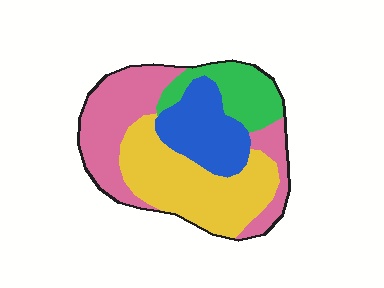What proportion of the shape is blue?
Blue takes up about one fifth (1/5) of the shape.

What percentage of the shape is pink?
Pink takes up between a quarter and a half of the shape.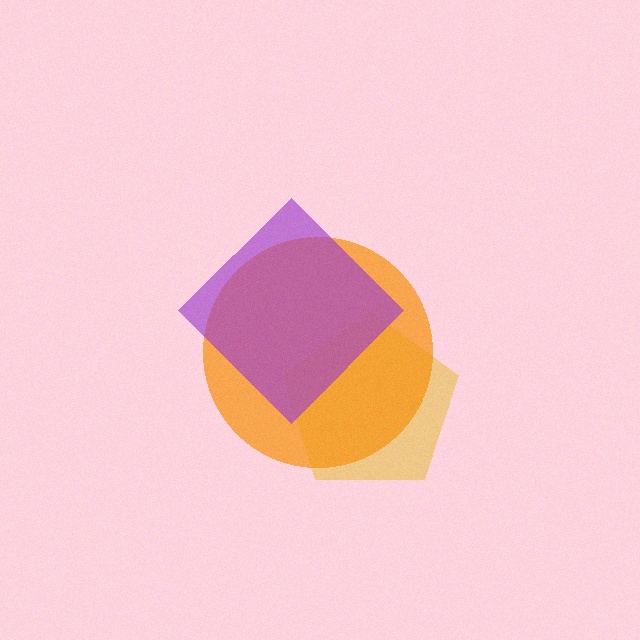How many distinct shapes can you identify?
There are 3 distinct shapes: a yellow pentagon, an orange circle, a purple diamond.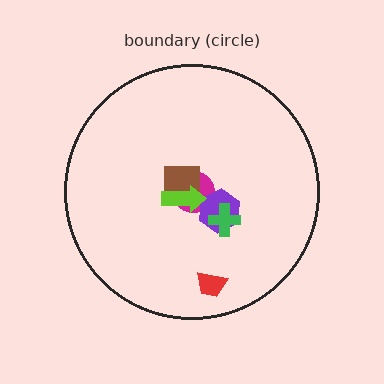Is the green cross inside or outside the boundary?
Inside.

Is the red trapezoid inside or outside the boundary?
Inside.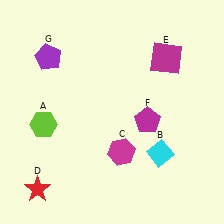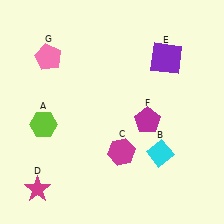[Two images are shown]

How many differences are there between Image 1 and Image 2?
There are 3 differences between the two images.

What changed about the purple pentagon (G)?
In Image 1, G is purple. In Image 2, it changed to pink.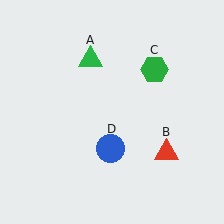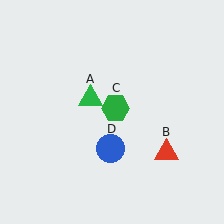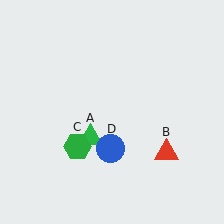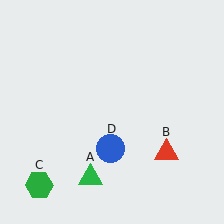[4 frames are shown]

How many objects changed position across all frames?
2 objects changed position: green triangle (object A), green hexagon (object C).